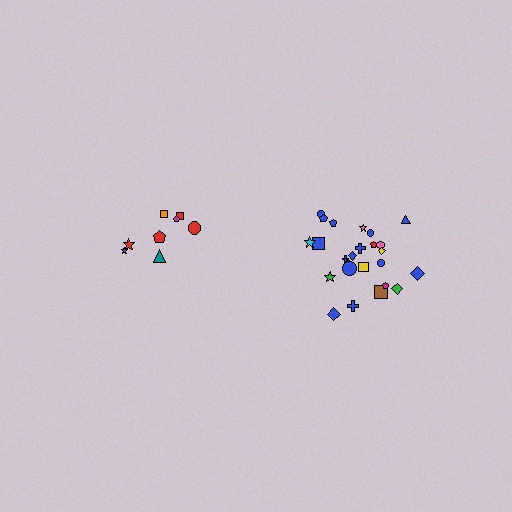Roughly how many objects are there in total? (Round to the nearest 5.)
Roughly 35 objects in total.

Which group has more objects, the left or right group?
The right group.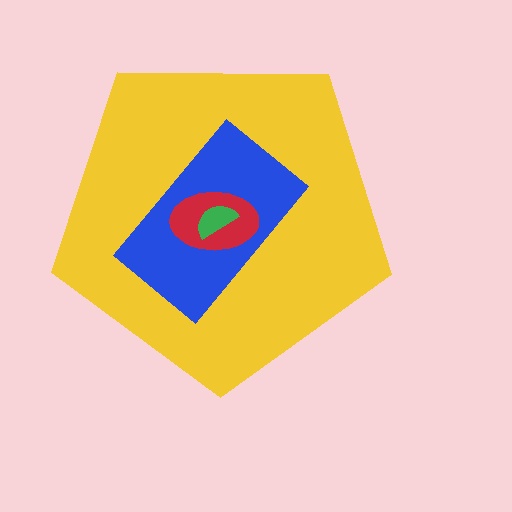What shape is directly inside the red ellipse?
The green semicircle.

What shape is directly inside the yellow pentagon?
The blue rectangle.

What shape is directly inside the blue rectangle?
The red ellipse.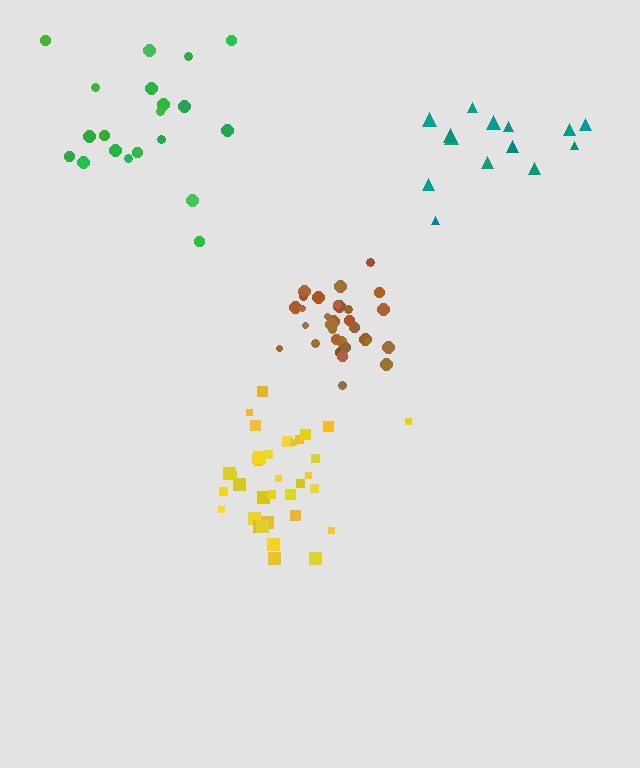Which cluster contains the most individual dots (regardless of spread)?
Yellow (35).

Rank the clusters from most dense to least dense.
brown, yellow, teal, green.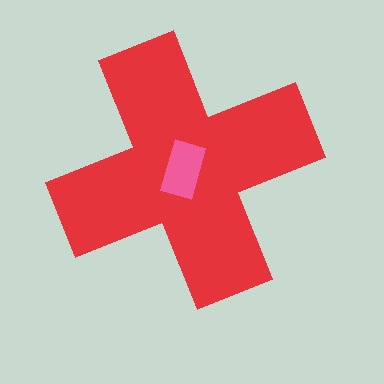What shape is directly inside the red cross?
The pink rectangle.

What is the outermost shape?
The red cross.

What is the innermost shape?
The pink rectangle.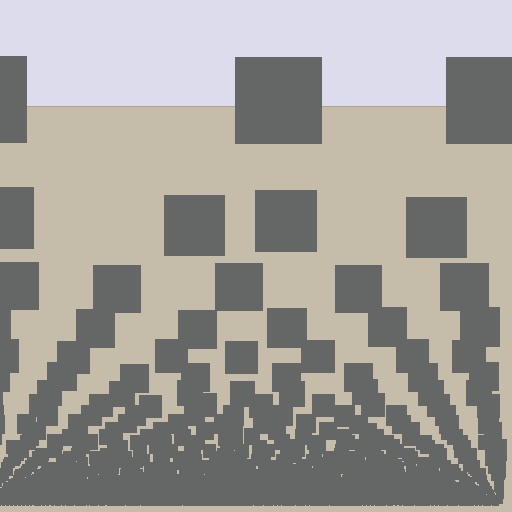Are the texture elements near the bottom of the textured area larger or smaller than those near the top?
Smaller. The gradient is inverted — elements near the bottom are smaller and denser.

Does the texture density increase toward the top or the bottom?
Density increases toward the bottom.